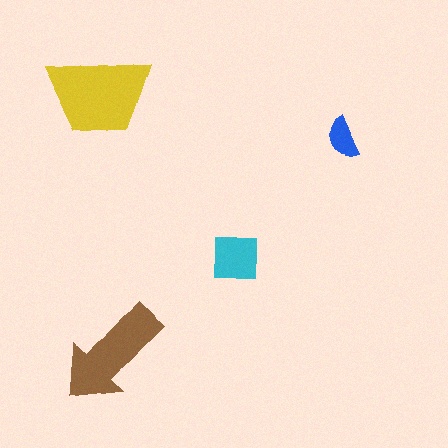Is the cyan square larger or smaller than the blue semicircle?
Larger.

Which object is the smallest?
The blue semicircle.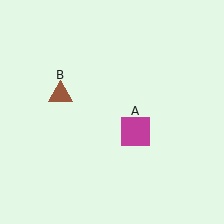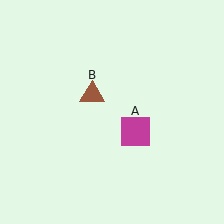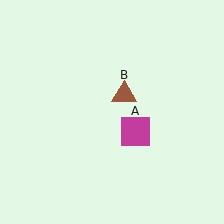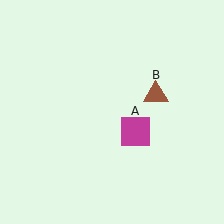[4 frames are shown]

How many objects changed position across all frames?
1 object changed position: brown triangle (object B).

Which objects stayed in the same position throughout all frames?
Magenta square (object A) remained stationary.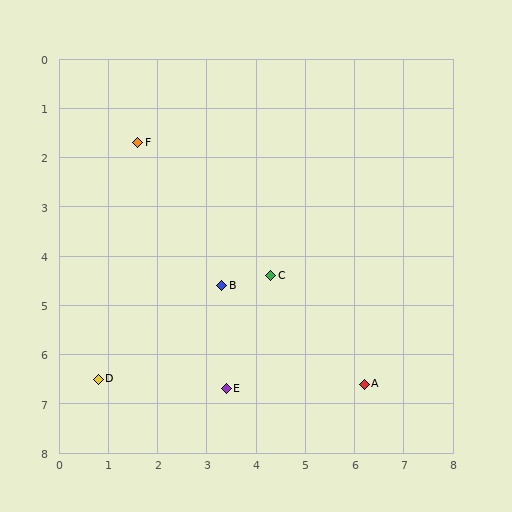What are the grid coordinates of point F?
Point F is at approximately (1.6, 1.7).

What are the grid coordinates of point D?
Point D is at approximately (0.8, 6.5).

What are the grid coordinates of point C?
Point C is at approximately (4.3, 4.4).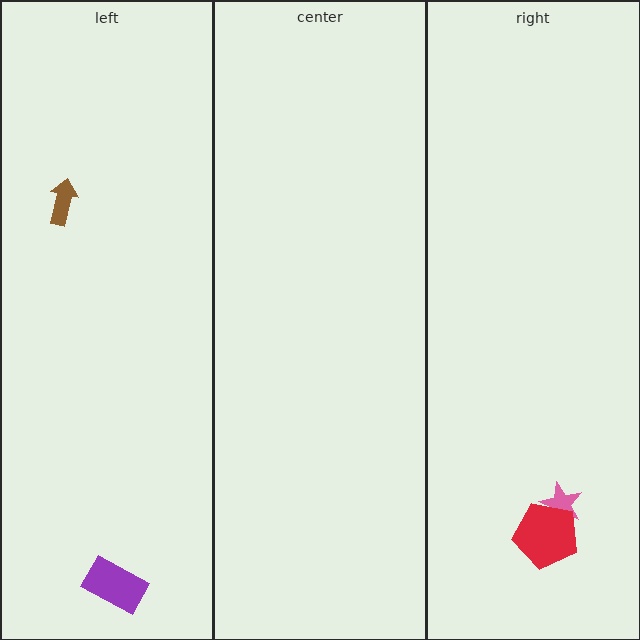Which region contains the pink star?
The right region.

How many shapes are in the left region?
2.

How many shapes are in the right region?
2.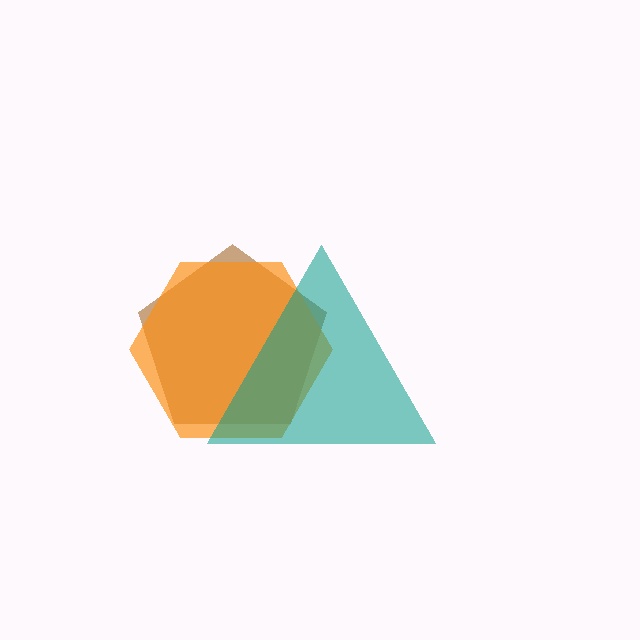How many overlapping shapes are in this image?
There are 3 overlapping shapes in the image.